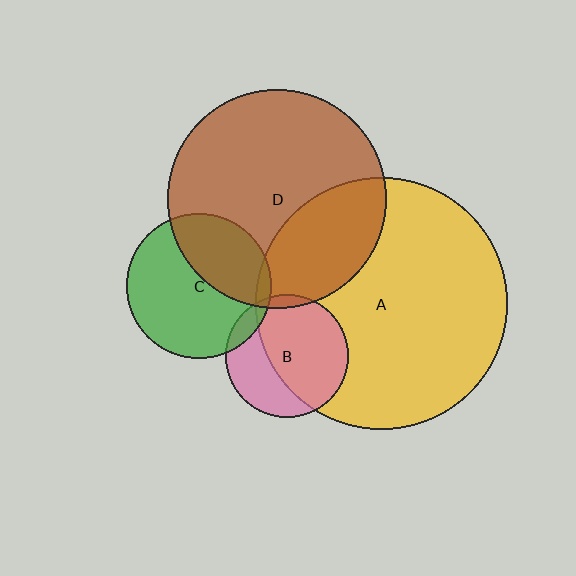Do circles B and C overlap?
Yes.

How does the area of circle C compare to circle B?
Approximately 1.4 times.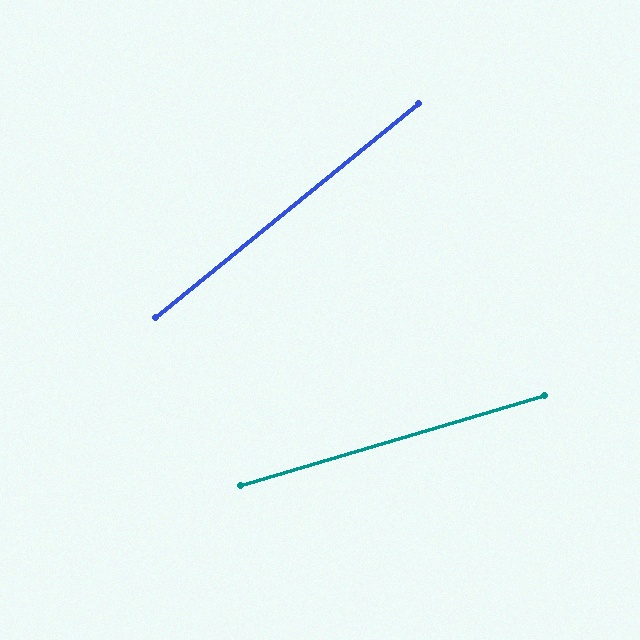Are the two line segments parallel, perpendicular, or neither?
Neither parallel nor perpendicular — they differ by about 23°.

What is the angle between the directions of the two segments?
Approximately 23 degrees.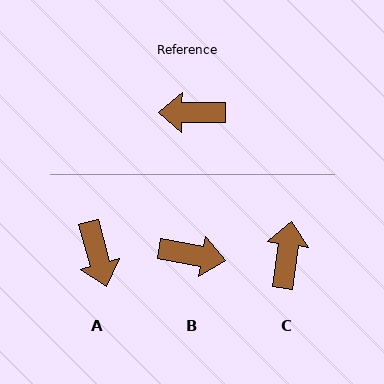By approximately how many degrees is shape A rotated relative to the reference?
Approximately 106 degrees counter-clockwise.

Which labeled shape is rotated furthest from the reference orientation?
B, about 171 degrees away.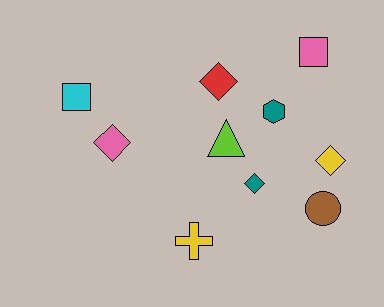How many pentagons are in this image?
There are no pentagons.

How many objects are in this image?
There are 10 objects.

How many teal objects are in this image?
There are 2 teal objects.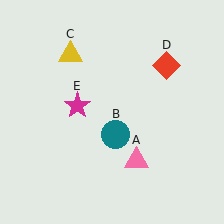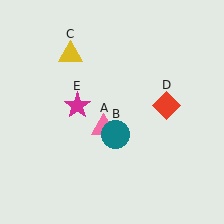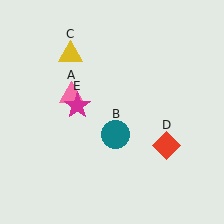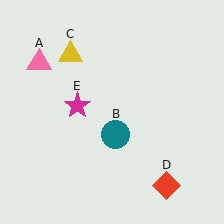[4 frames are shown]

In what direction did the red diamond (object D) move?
The red diamond (object D) moved down.